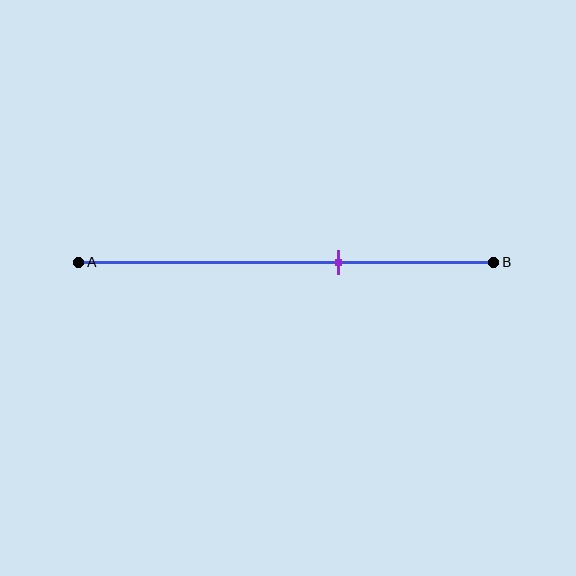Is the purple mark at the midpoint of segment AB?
No, the mark is at about 65% from A, not at the 50% midpoint.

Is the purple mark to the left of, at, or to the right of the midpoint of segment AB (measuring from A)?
The purple mark is to the right of the midpoint of segment AB.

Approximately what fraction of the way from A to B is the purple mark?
The purple mark is approximately 65% of the way from A to B.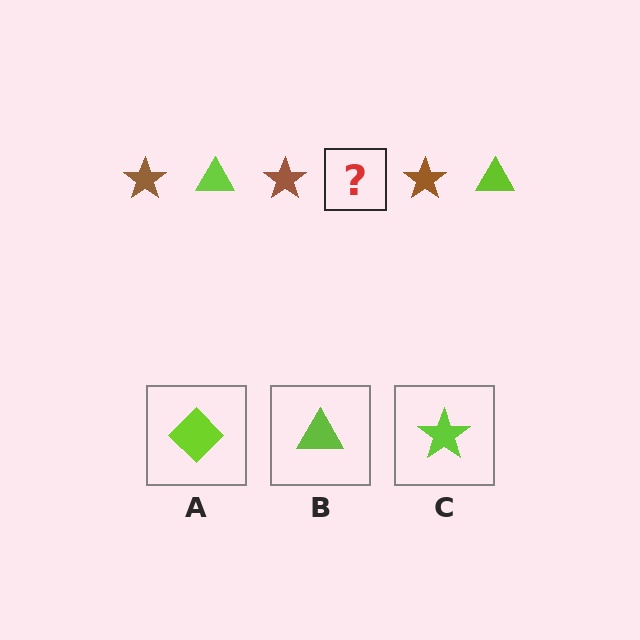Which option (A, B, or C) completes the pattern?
B.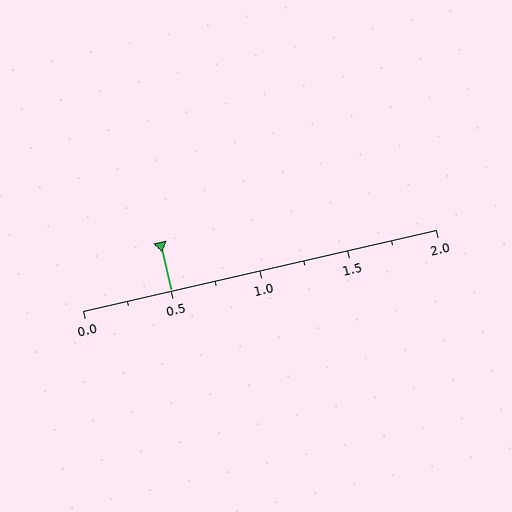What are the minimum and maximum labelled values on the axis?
The axis runs from 0.0 to 2.0.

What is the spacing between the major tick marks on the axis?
The major ticks are spaced 0.5 apart.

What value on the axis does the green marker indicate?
The marker indicates approximately 0.5.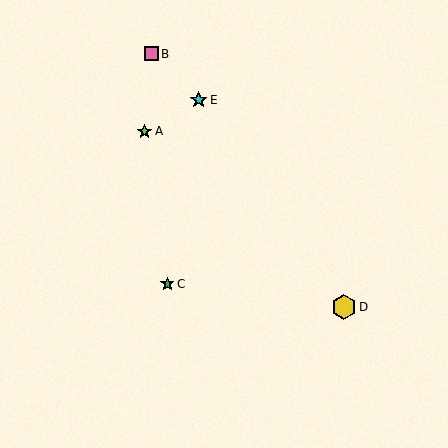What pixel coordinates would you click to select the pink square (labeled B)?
Click at (151, 54) to select the pink square B.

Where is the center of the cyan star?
The center of the cyan star is at (199, 100).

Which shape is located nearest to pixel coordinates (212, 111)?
The cyan star (labeled E) at (199, 100) is nearest to that location.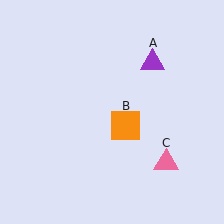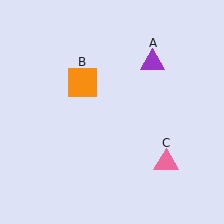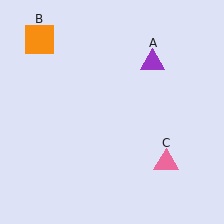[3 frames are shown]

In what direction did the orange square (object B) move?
The orange square (object B) moved up and to the left.